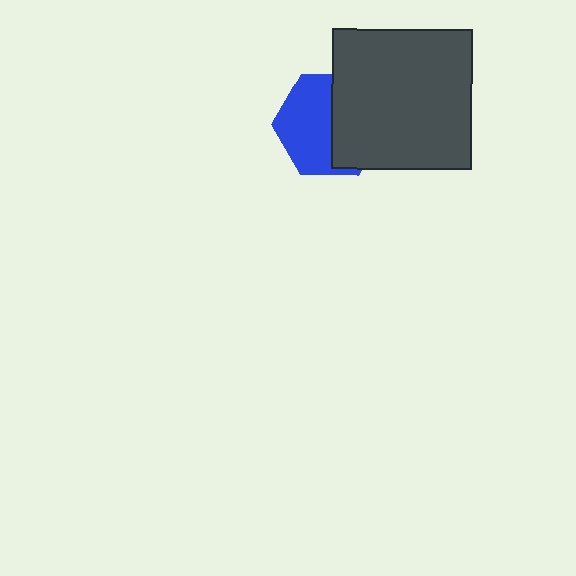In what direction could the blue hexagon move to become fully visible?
The blue hexagon could move left. That would shift it out from behind the dark gray square entirely.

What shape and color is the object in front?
The object in front is a dark gray square.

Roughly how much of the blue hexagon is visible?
About half of it is visible (roughly 53%).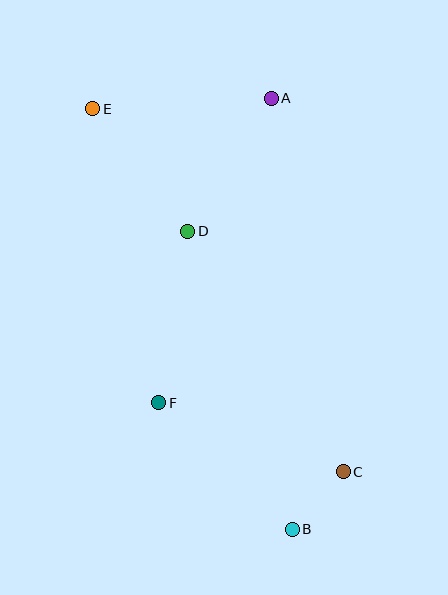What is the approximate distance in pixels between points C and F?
The distance between C and F is approximately 197 pixels.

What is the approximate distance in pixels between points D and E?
The distance between D and E is approximately 155 pixels.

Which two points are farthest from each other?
Points B and E are farthest from each other.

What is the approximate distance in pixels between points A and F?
The distance between A and F is approximately 325 pixels.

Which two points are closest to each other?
Points B and C are closest to each other.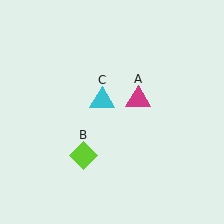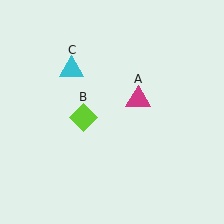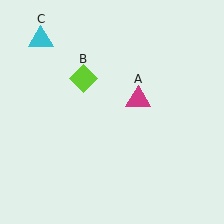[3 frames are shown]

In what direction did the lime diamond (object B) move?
The lime diamond (object B) moved up.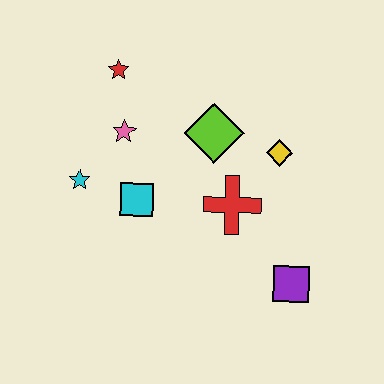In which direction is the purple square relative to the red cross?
The purple square is below the red cross.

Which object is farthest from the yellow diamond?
The cyan star is farthest from the yellow diamond.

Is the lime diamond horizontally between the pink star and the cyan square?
No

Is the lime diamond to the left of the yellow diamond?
Yes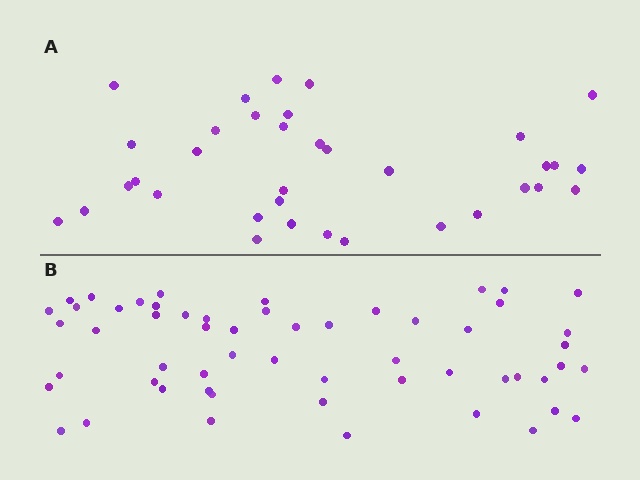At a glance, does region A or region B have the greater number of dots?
Region B (the bottom region) has more dots.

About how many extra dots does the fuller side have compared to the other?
Region B has approximately 20 more dots than region A.